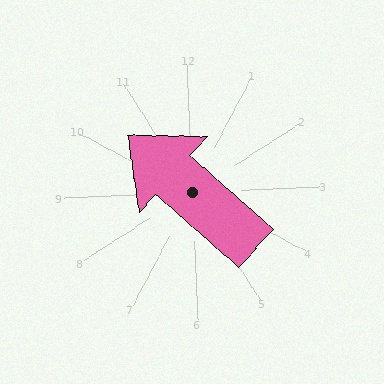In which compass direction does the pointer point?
Northwest.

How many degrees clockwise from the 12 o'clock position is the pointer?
Approximately 314 degrees.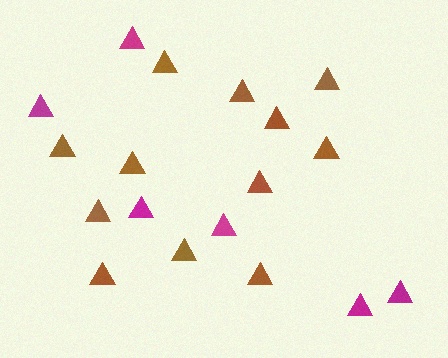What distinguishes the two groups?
There are 2 groups: one group of brown triangles (12) and one group of magenta triangles (6).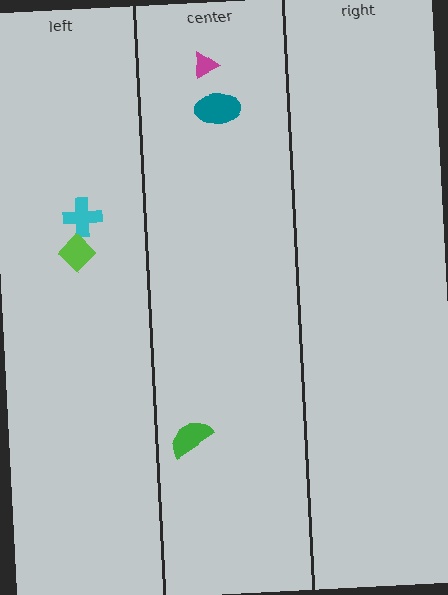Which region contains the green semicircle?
The center region.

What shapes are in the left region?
The cyan cross, the lime diamond.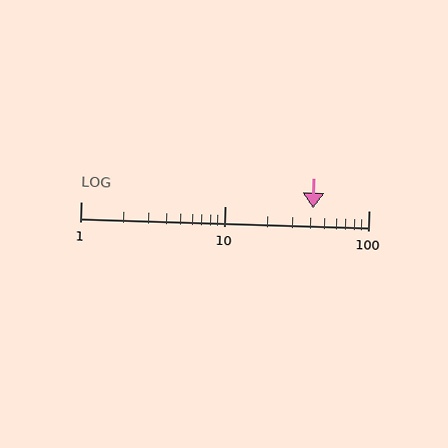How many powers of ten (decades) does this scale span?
The scale spans 2 decades, from 1 to 100.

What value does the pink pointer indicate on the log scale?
The pointer indicates approximately 41.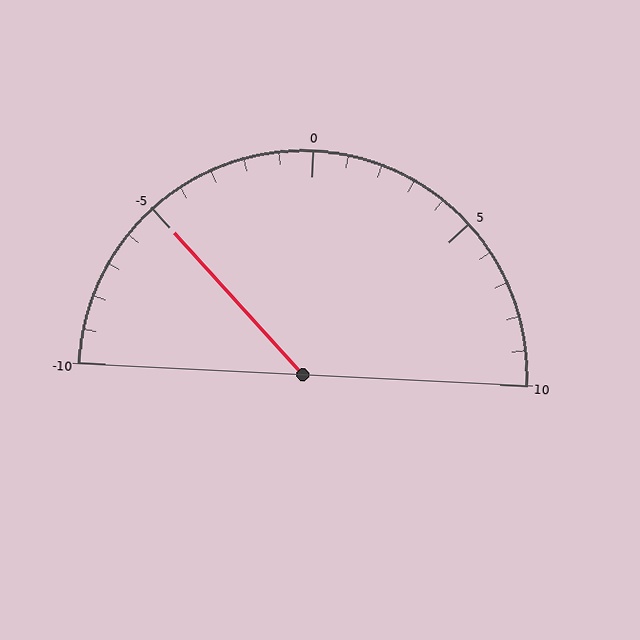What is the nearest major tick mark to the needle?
The nearest major tick mark is -5.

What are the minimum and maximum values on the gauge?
The gauge ranges from -10 to 10.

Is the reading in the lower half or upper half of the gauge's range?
The reading is in the lower half of the range (-10 to 10).